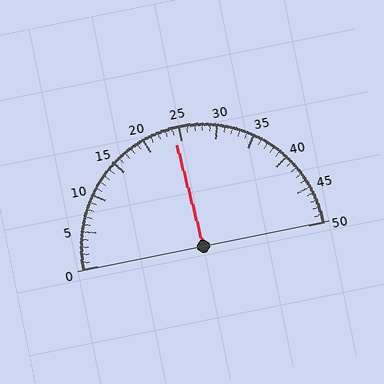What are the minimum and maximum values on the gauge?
The gauge ranges from 0 to 50.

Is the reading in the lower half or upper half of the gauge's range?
The reading is in the lower half of the range (0 to 50).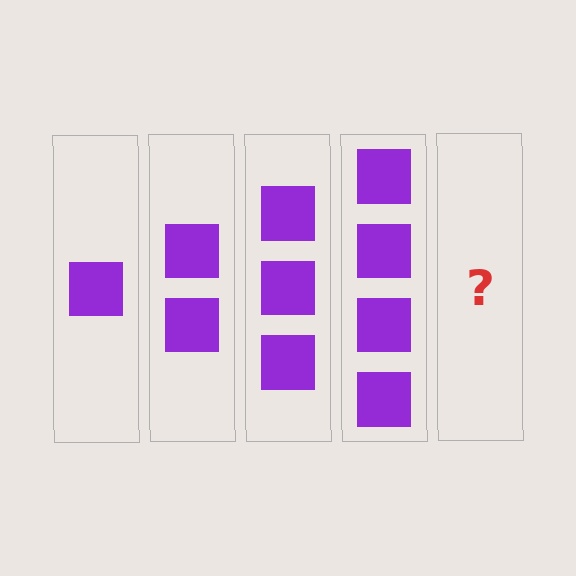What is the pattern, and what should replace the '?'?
The pattern is that each step adds one more square. The '?' should be 5 squares.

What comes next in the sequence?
The next element should be 5 squares.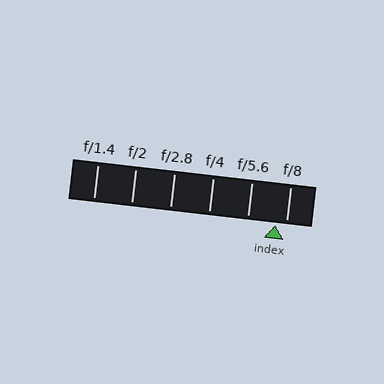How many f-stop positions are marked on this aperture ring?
There are 6 f-stop positions marked.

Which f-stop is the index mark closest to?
The index mark is closest to f/8.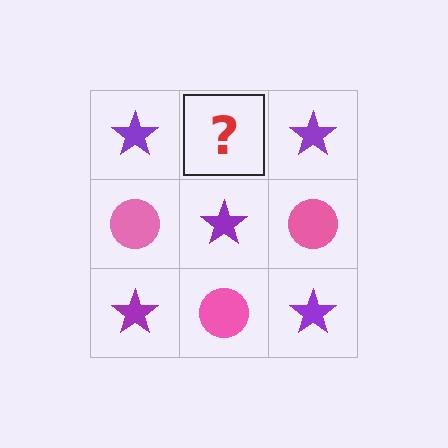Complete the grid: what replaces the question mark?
The question mark should be replaced with a pink circle.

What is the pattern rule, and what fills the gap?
The rule is that it alternates purple star and pink circle in a checkerboard pattern. The gap should be filled with a pink circle.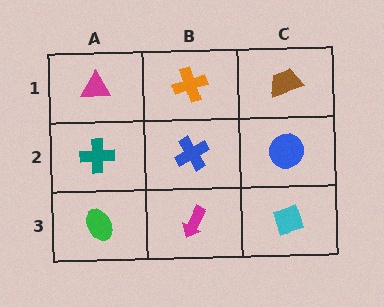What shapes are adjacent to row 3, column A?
A teal cross (row 2, column A), a magenta arrow (row 3, column B).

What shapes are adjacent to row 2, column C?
A brown trapezoid (row 1, column C), a cyan diamond (row 3, column C), a blue cross (row 2, column B).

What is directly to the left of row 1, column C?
An orange cross.